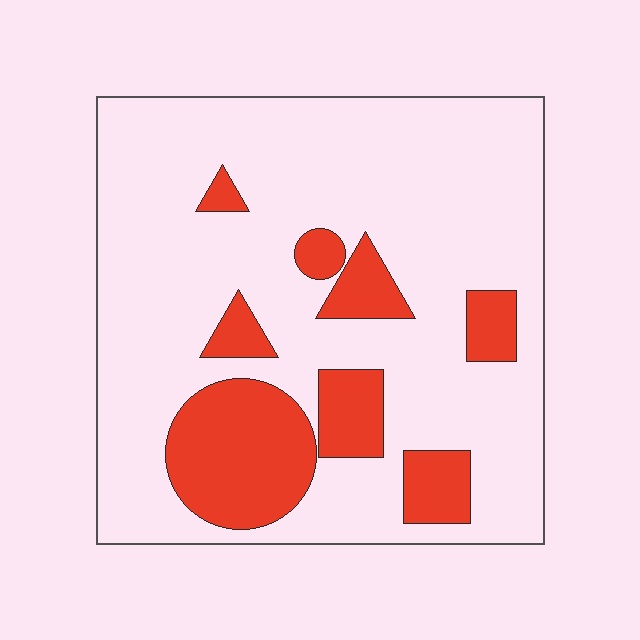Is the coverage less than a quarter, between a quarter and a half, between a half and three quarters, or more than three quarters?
Less than a quarter.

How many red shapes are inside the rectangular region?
8.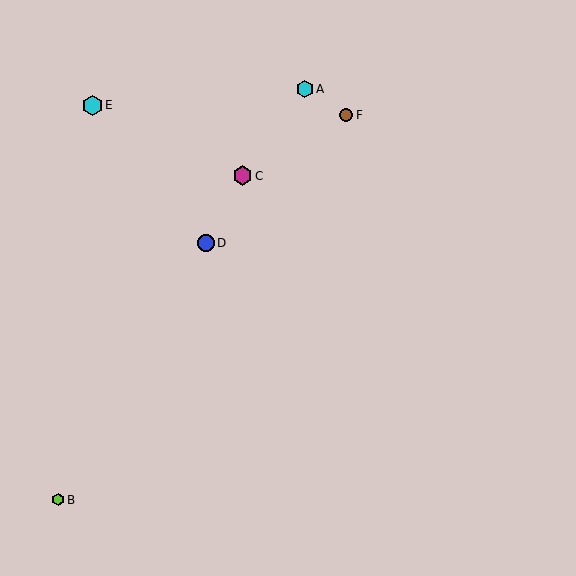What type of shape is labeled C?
Shape C is a magenta hexagon.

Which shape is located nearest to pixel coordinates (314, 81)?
The cyan hexagon (labeled A) at (305, 89) is nearest to that location.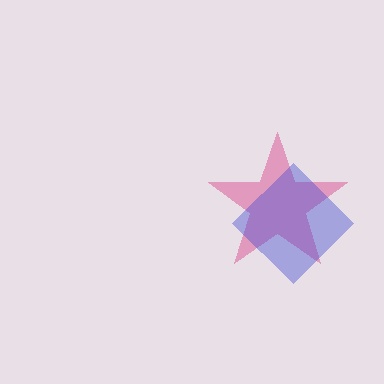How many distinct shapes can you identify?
There are 2 distinct shapes: a pink star, a blue diamond.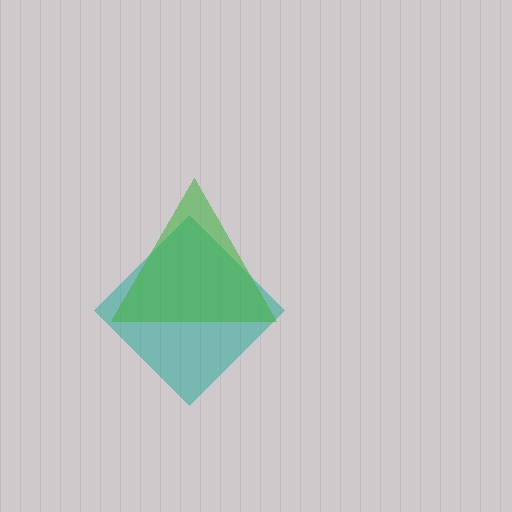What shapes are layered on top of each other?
The layered shapes are: a teal diamond, a green triangle.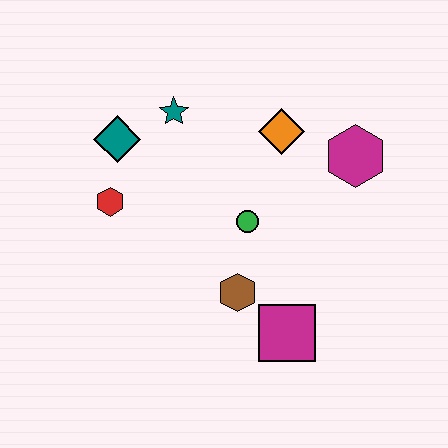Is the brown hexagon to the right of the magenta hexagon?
No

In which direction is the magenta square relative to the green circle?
The magenta square is below the green circle.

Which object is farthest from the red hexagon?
The magenta hexagon is farthest from the red hexagon.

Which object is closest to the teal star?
The teal diamond is closest to the teal star.